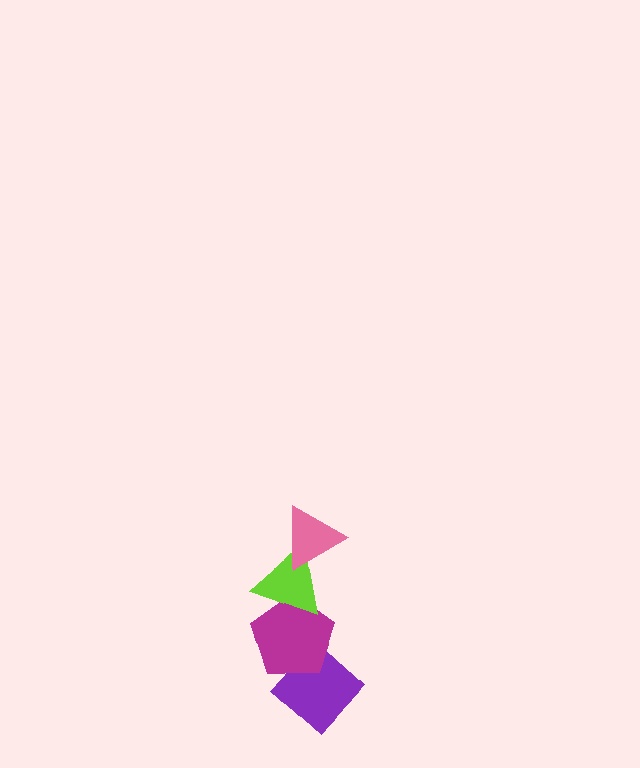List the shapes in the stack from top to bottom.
From top to bottom: the pink triangle, the lime triangle, the magenta pentagon, the purple diamond.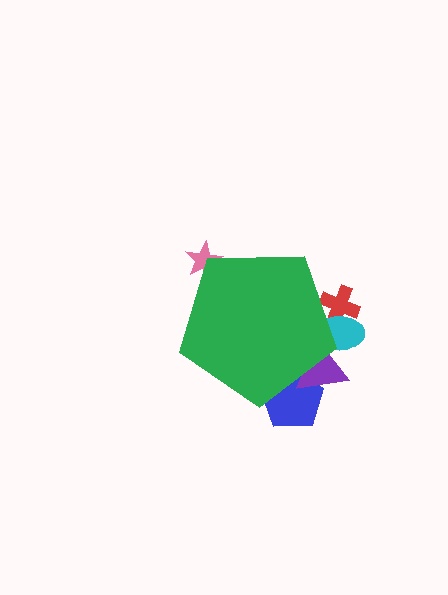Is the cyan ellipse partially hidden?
Yes, the cyan ellipse is partially hidden behind the green pentagon.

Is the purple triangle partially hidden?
Yes, the purple triangle is partially hidden behind the green pentagon.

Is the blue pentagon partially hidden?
Yes, the blue pentagon is partially hidden behind the green pentagon.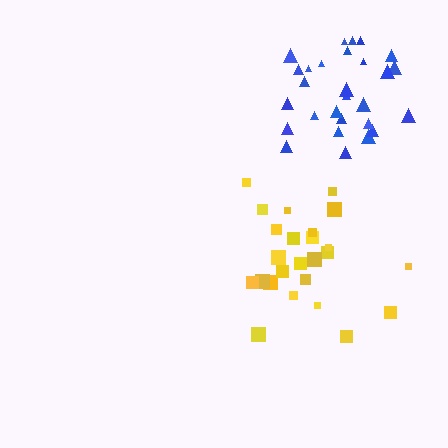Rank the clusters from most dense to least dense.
blue, yellow.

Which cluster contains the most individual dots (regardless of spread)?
Blue (28).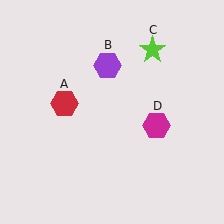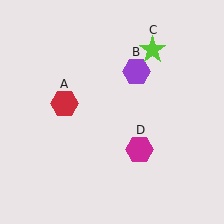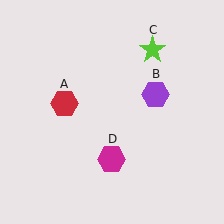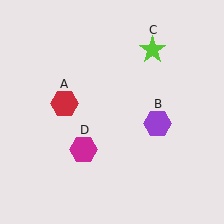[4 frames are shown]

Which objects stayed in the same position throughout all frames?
Red hexagon (object A) and lime star (object C) remained stationary.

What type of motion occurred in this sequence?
The purple hexagon (object B), magenta hexagon (object D) rotated clockwise around the center of the scene.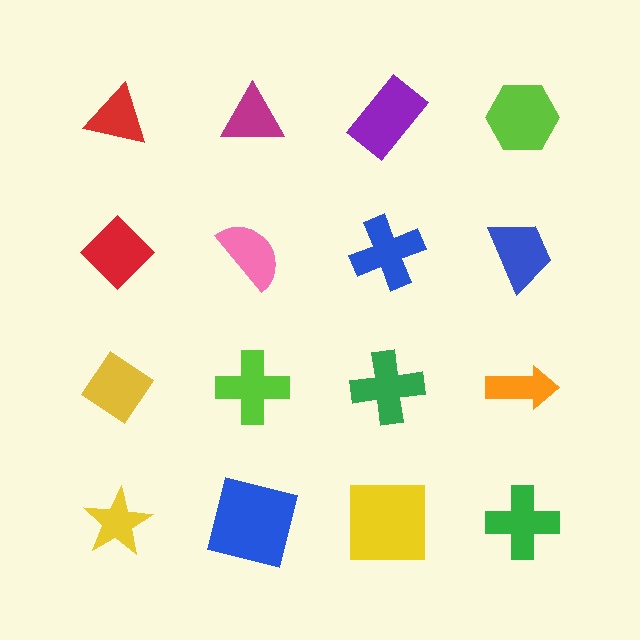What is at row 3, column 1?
A yellow diamond.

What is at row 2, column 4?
A blue trapezoid.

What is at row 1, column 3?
A purple rectangle.